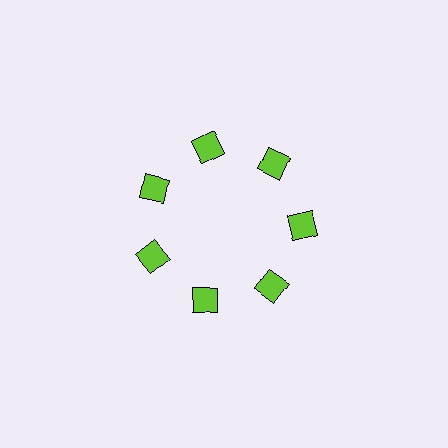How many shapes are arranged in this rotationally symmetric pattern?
There are 7 shapes, arranged in 7 groups of 1.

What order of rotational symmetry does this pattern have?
This pattern has 7-fold rotational symmetry.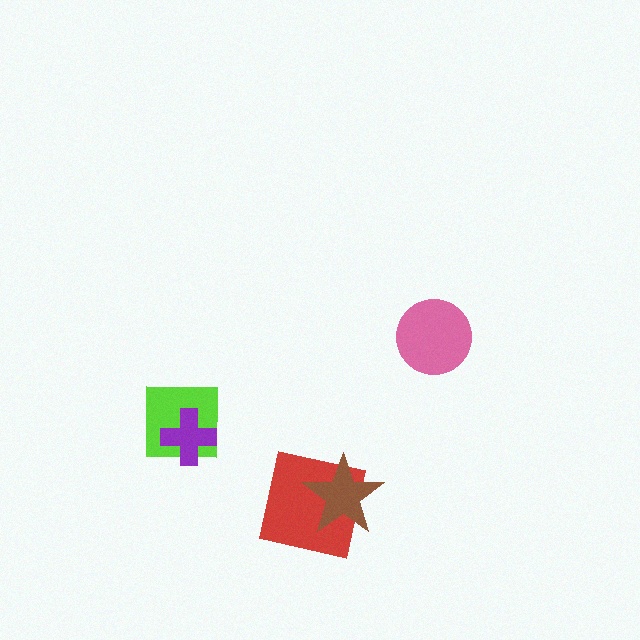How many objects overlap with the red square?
1 object overlaps with the red square.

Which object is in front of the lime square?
The purple cross is in front of the lime square.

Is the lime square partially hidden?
Yes, it is partially covered by another shape.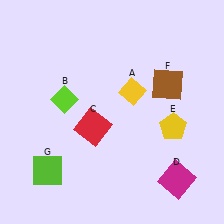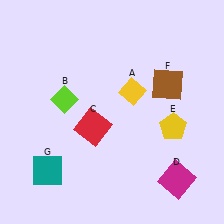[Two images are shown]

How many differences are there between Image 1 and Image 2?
There is 1 difference between the two images.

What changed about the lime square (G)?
In Image 1, G is lime. In Image 2, it changed to teal.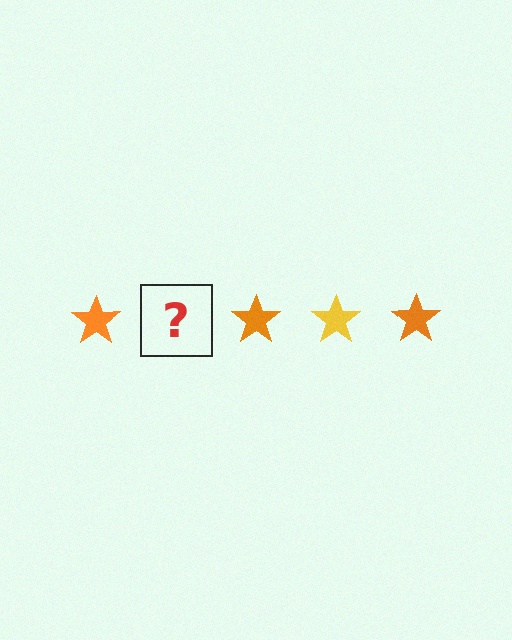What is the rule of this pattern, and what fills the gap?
The rule is that the pattern cycles through orange, yellow stars. The gap should be filled with a yellow star.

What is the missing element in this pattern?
The missing element is a yellow star.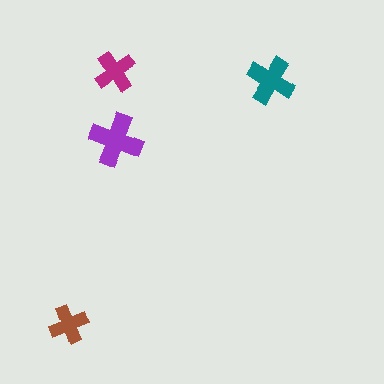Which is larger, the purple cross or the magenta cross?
The purple one.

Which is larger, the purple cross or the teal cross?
The purple one.